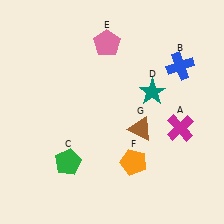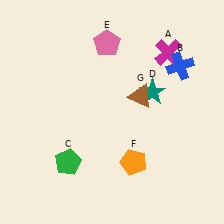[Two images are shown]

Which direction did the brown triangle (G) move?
The brown triangle (G) moved up.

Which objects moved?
The objects that moved are: the magenta cross (A), the brown triangle (G).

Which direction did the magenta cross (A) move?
The magenta cross (A) moved up.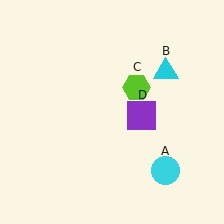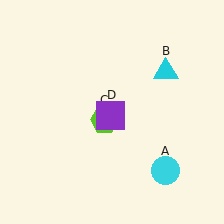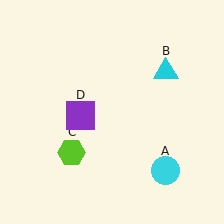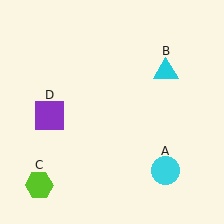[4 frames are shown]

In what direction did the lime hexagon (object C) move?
The lime hexagon (object C) moved down and to the left.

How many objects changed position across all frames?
2 objects changed position: lime hexagon (object C), purple square (object D).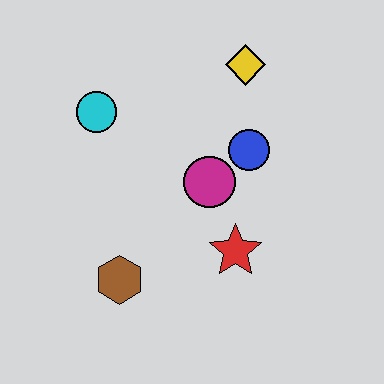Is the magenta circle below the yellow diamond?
Yes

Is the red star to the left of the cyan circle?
No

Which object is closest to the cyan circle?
The magenta circle is closest to the cyan circle.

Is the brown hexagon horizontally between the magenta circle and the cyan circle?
Yes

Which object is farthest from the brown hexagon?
The yellow diamond is farthest from the brown hexagon.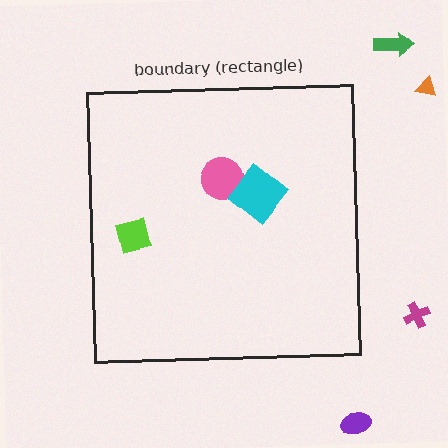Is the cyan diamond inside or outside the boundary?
Inside.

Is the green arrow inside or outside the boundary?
Outside.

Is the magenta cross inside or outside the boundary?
Outside.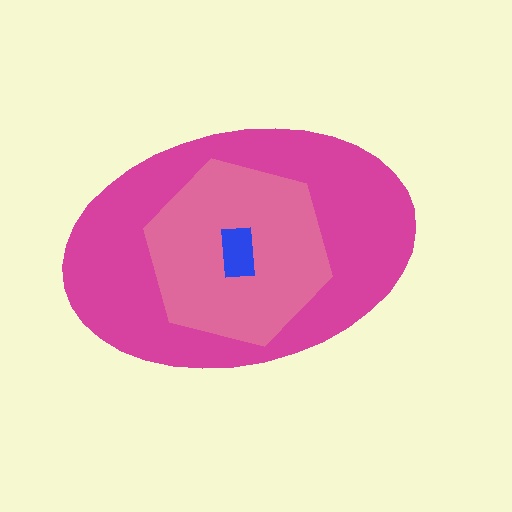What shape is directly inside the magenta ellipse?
The pink hexagon.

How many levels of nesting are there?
3.